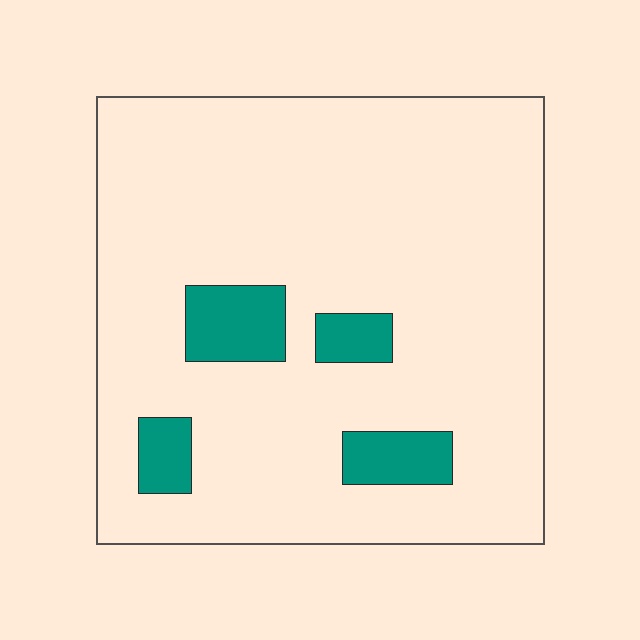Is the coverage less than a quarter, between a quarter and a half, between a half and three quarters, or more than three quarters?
Less than a quarter.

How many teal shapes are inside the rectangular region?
4.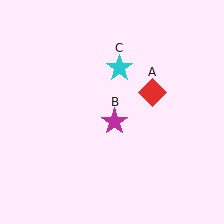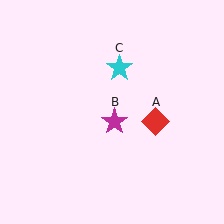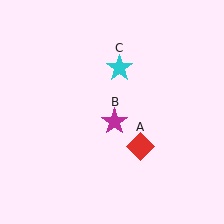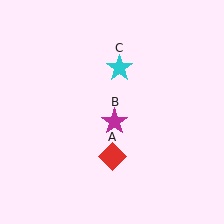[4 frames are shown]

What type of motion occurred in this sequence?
The red diamond (object A) rotated clockwise around the center of the scene.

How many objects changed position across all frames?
1 object changed position: red diamond (object A).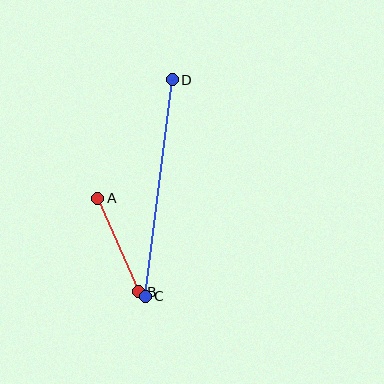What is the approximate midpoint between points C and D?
The midpoint is at approximately (159, 188) pixels.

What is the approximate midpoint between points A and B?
The midpoint is at approximately (118, 245) pixels.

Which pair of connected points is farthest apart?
Points C and D are farthest apart.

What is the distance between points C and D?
The distance is approximately 218 pixels.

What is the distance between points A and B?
The distance is approximately 102 pixels.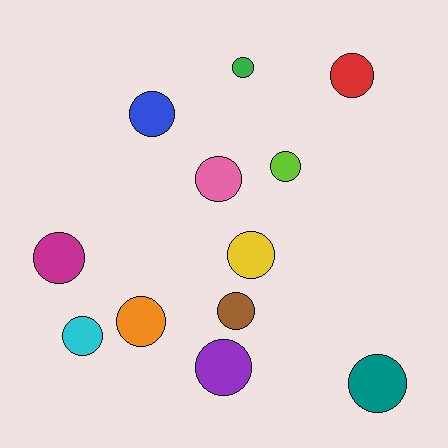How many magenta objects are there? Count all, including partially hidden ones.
There is 1 magenta object.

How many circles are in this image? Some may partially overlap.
There are 12 circles.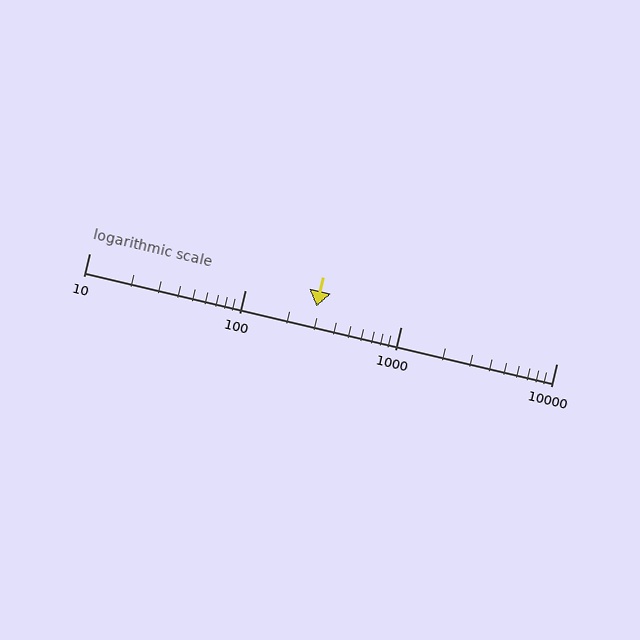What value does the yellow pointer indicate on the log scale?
The pointer indicates approximately 290.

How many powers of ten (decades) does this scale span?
The scale spans 3 decades, from 10 to 10000.